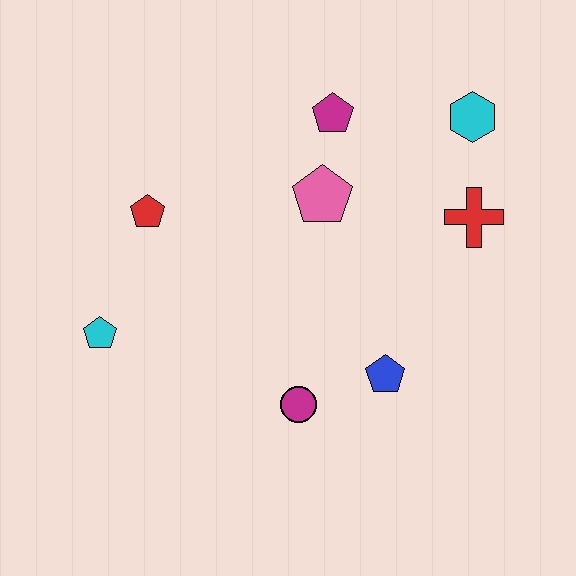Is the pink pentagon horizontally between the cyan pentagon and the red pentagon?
No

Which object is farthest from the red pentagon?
The cyan hexagon is farthest from the red pentagon.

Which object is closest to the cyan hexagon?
The red cross is closest to the cyan hexagon.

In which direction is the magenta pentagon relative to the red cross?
The magenta pentagon is to the left of the red cross.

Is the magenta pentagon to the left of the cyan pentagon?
No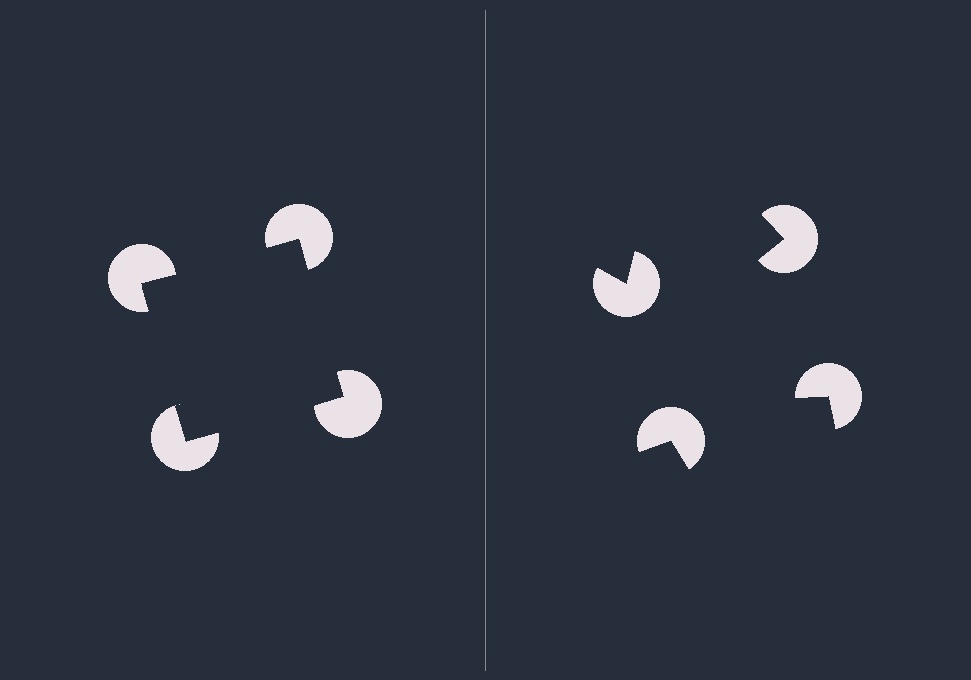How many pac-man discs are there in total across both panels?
8 — 4 on each side.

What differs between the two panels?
The pac-man discs are positioned identically on both sides; only the wedge orientations differ. On the left they align to a square; on the right they are misaligned.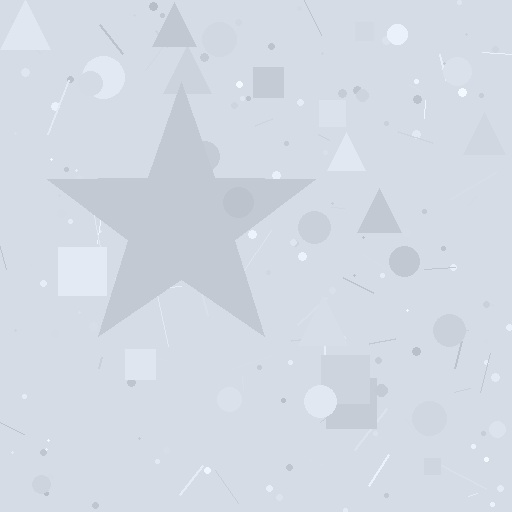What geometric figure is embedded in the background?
A star is embedded in the background.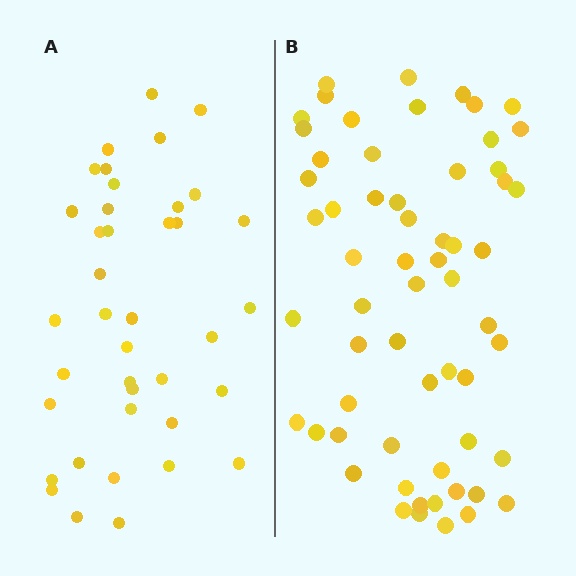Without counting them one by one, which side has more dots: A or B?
Region B (the right region) has more dots.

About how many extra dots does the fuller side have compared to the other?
Region B has approximately 20 more dots than region A.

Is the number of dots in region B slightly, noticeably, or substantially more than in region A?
Region B has substantially more. The ratio is roughly 1.5 to 1.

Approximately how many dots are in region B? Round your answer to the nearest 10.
About 60 dots.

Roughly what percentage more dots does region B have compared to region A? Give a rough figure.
About 55% more.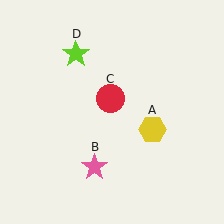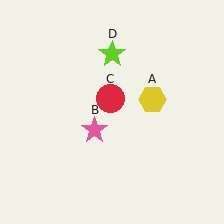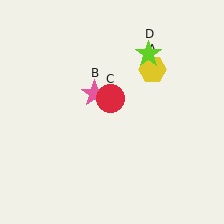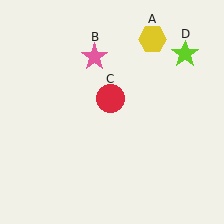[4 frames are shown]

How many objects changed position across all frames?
3 objects changed position: yellow hexagon (object A), pink star (object B), lime star (object D).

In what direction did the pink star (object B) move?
The pink star (object B) moved up.